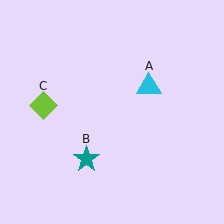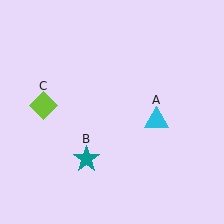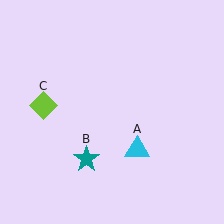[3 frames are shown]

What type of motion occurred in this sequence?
The cyan triangle (object A) rotated clockwise around the center of the scene.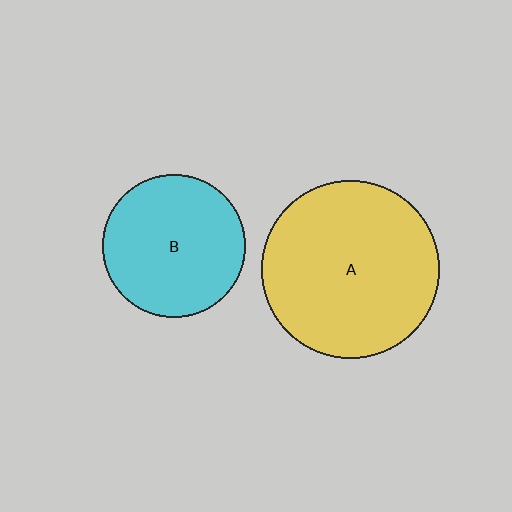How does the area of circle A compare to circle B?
Approximately 1.5 times.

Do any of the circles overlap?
No, none of the circles overlap.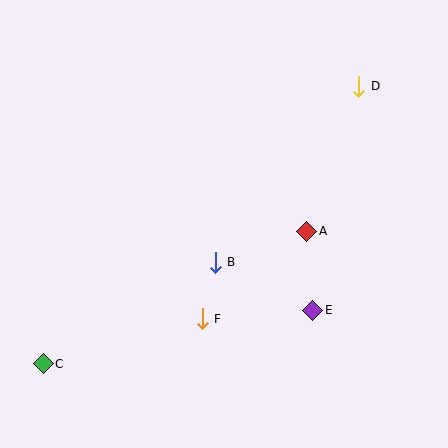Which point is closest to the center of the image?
Point B at (215, 262) is closest to the center.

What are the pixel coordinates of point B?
Point B is at (215, 262).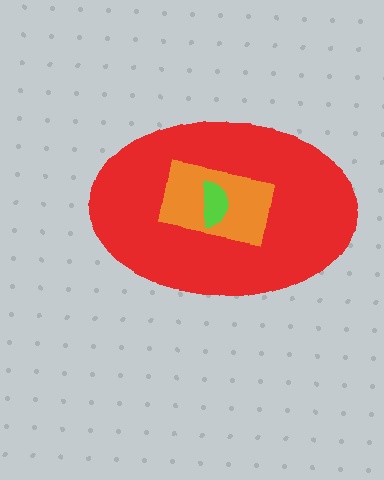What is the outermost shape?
The red ellipse.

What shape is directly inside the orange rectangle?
The lime semicircle.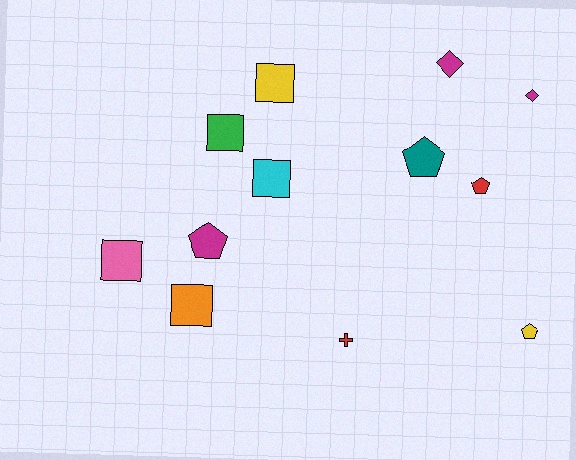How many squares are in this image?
There are 5 squares.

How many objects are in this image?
There are 12 objects.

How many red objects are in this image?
There are 2 red objects.